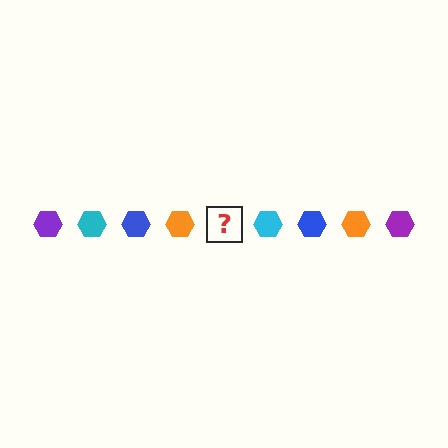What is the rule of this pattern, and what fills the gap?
The rule is that the pattern cycles through purple, cyan, blue, orange hexagons. The gap should be filled with a purple hexagon.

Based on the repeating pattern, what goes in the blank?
The blank should be a purple hexagon.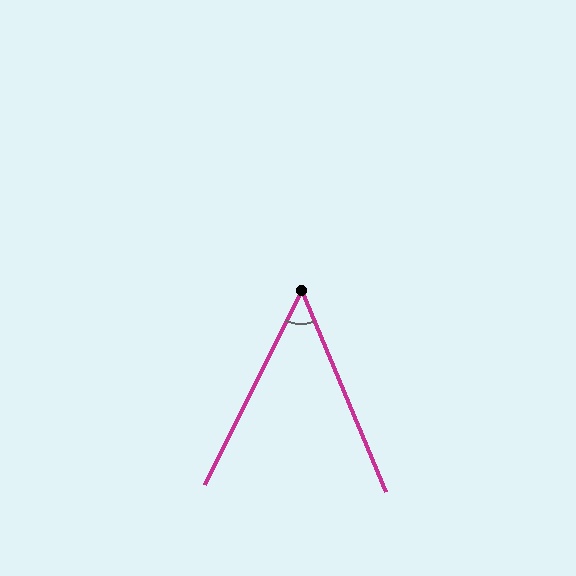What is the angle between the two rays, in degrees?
Approximately 49 degrees.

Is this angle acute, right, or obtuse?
It is acute.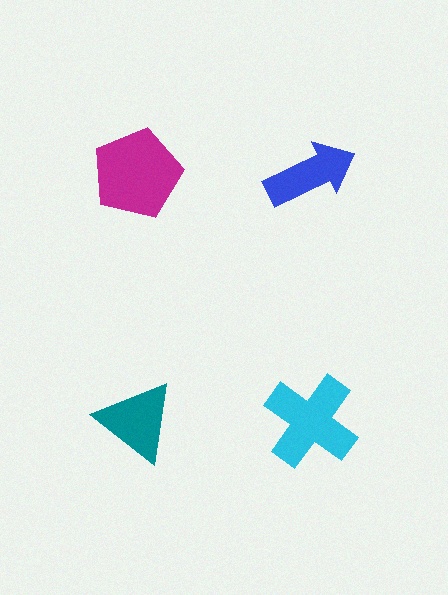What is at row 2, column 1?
A teal triangle.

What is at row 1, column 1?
A magenta pentagon.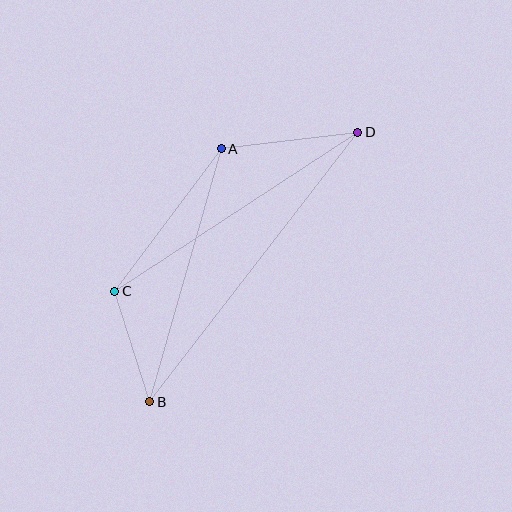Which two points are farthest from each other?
Points B and D are farthest from each other.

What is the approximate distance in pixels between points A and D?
The distance between A and D is approximately 138 pixels.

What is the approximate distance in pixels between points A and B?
The distance between A and B is approximately 263 pixels.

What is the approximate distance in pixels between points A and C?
The distance between A and C is approximately 178 pixels.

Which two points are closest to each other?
Points B and C are closest to each other.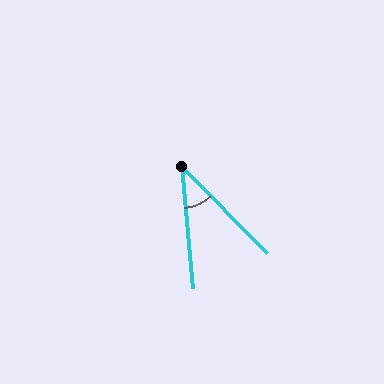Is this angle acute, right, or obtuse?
It is acute.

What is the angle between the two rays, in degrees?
Approximately 40 degrees.